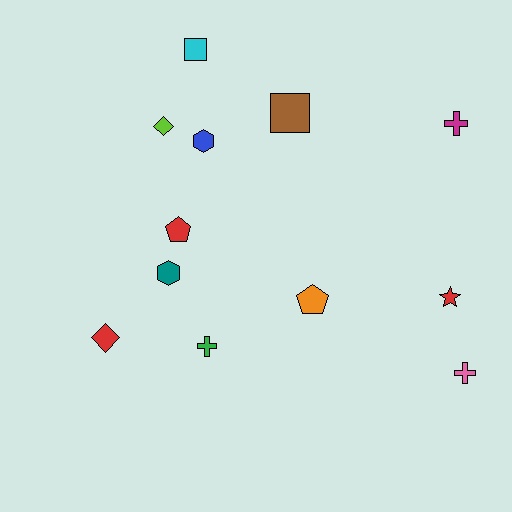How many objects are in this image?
There are 12 objects.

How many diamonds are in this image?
There are 2 diamonds.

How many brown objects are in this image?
There is 1 brown object.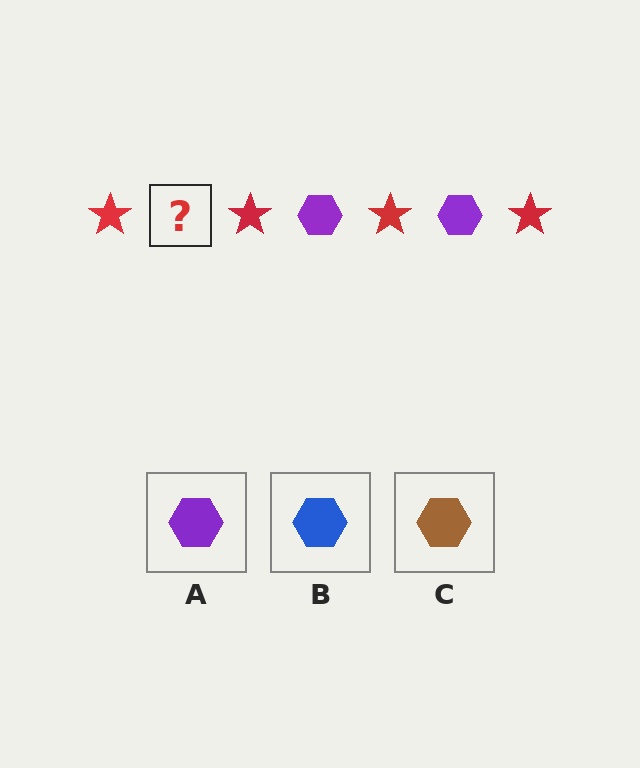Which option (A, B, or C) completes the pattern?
A.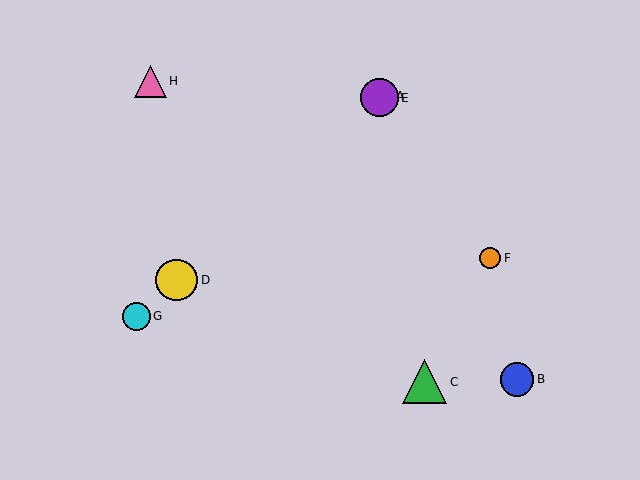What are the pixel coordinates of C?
Object C is at (425, 382).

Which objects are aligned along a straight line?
Objects A, D, E, G are aligned along a straight line.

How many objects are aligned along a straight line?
4 objects (A, D, E, G) are aligned along a straight line.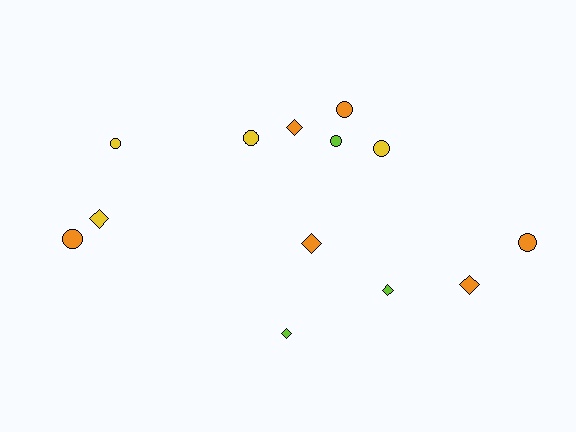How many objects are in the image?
There are 13 objects.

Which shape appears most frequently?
Circle, with 7 objects.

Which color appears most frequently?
Orange, with 6 objects.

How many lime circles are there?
There is 1 lime circle.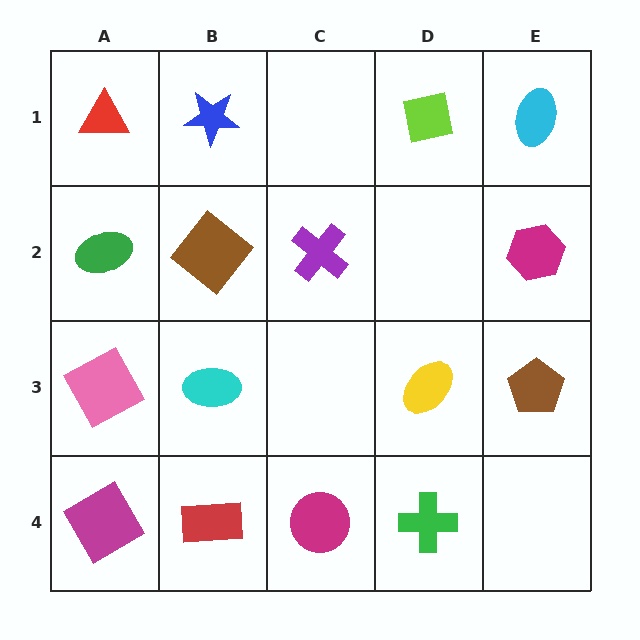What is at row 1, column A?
A red triangle.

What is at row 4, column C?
A magenta circle.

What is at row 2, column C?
A purple cross.